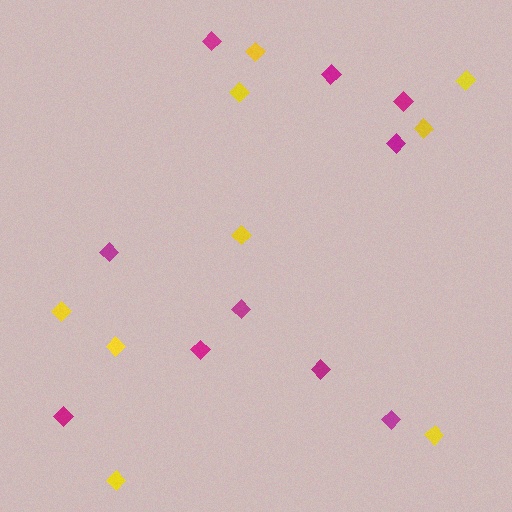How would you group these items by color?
There are 2 groups: one group of yellow diamonds (9) and one group of magenta diamonds (10).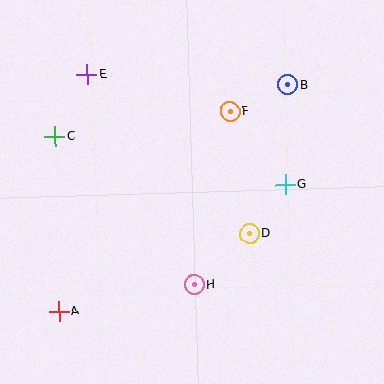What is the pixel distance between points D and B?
The distance between D and B is 154 pixels.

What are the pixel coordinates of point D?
Point D is at (249, 234).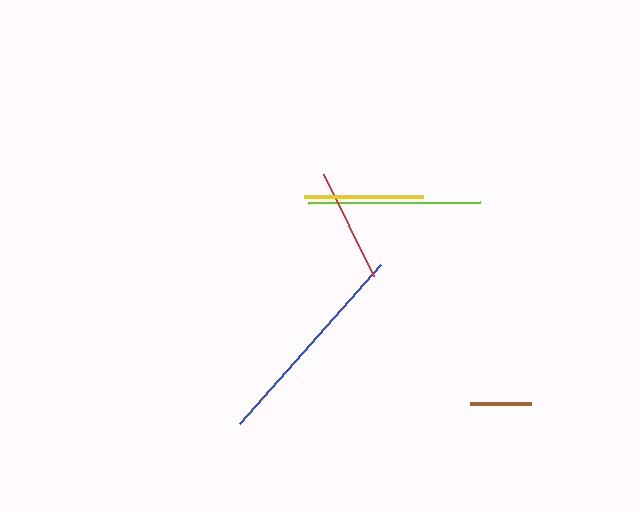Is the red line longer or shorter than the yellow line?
The yellow line is longer than the red line.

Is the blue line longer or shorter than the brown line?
The blue line is longer than the brown line.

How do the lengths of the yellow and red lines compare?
The yellow and red lines are approximately the same length.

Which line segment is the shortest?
The brown line is the shortest at approximately 60 pixels.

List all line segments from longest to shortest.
From longest to shortest: blue, lime, yellow, red, brown.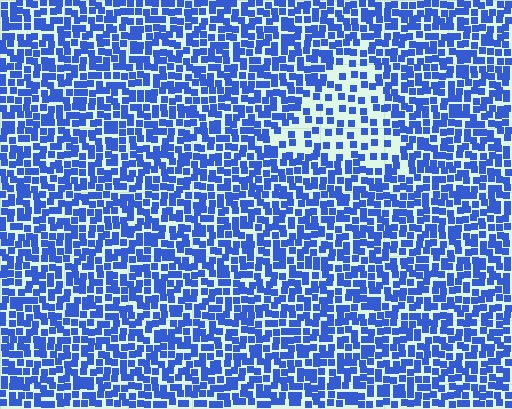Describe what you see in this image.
The image contains small blue elements arranged at two different densities. A triangle-shaped region is visible where the elements are less densely packed than the surrounding area.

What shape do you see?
I see a triangle.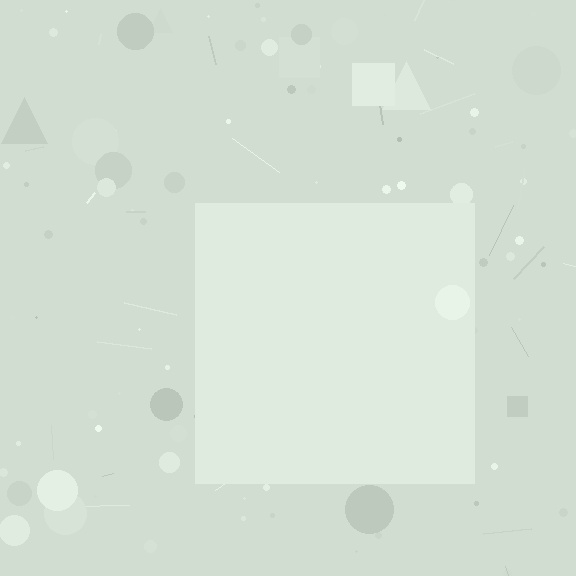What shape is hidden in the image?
A square is hidden in the image.